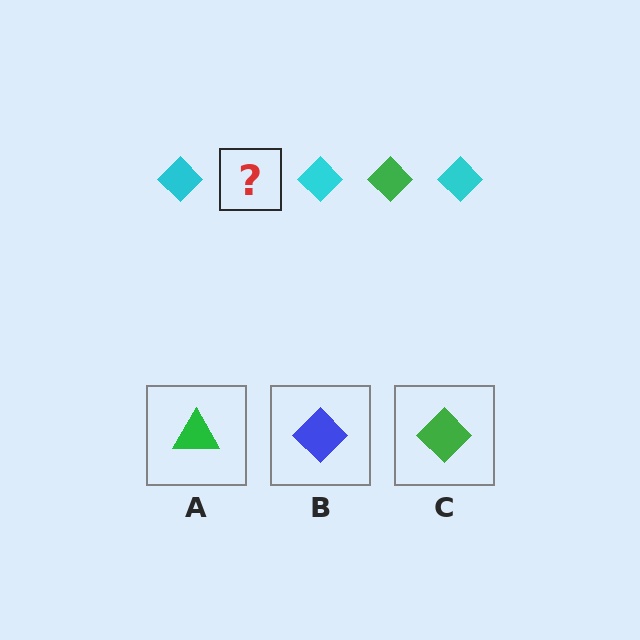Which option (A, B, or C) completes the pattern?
C.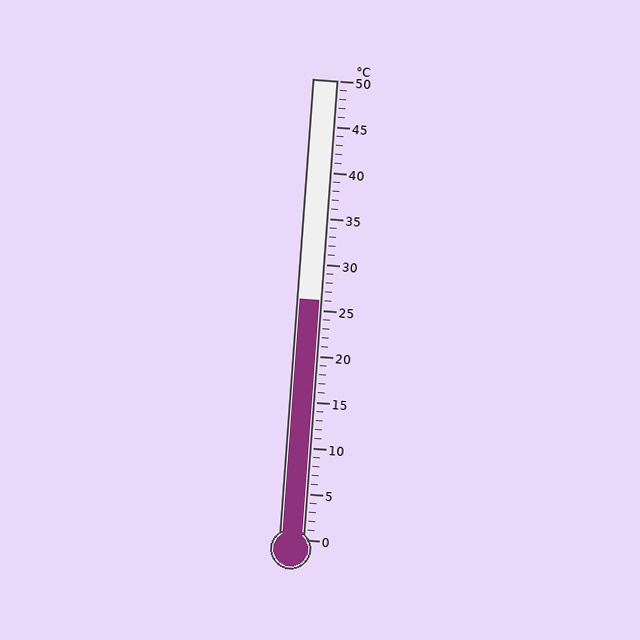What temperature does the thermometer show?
The thermometer shows approximately 26°C.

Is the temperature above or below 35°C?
The temperature is below 35°C.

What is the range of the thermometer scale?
The thermometer scale ranges from 0°C to 50°C.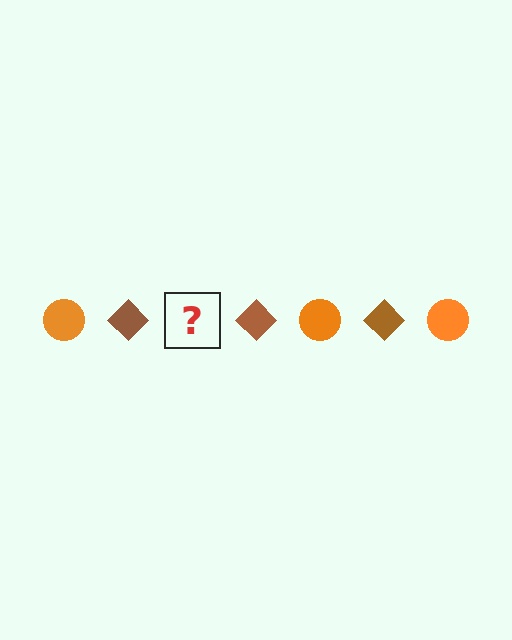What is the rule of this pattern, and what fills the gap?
The rule is that the pattern alternates between orange circle and brown diamond. The gap should be filled with an orange circle.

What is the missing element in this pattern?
The missing element is an orange circle.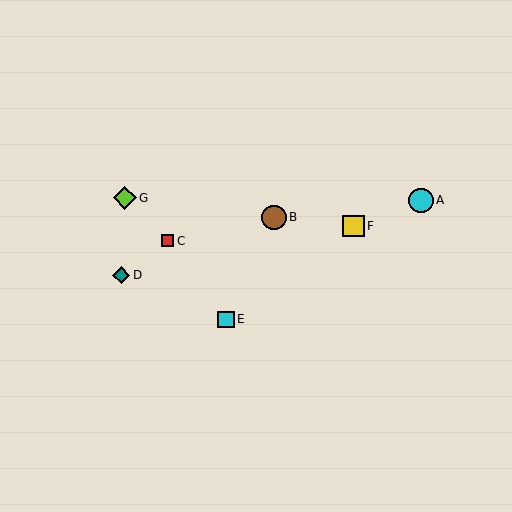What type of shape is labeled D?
Shape D is a teal diamond.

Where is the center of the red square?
The center of the red square is at (167, 241).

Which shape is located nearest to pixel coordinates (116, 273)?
The teal diamond (labeled D) at (121, 275) is nearest to that location.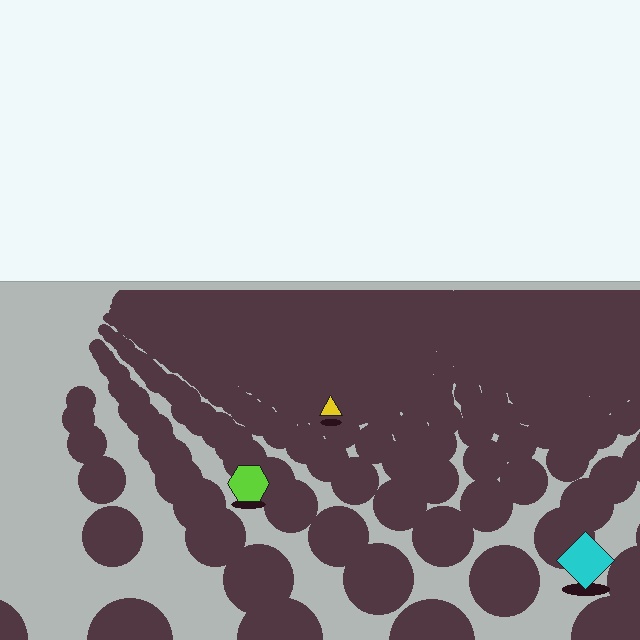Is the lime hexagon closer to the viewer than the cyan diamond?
No. The cyan diamond is closer — you can tell from the texture gradient: the ground texture is coarser near it.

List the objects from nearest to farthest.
From nearest to farthest: the cyan diamond, the lime hexagon, the yellow triangle.